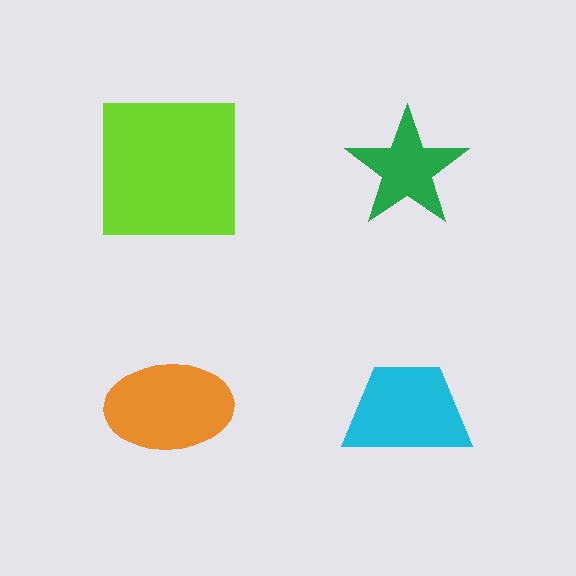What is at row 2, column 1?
An orange ellipse.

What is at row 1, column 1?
A lime square.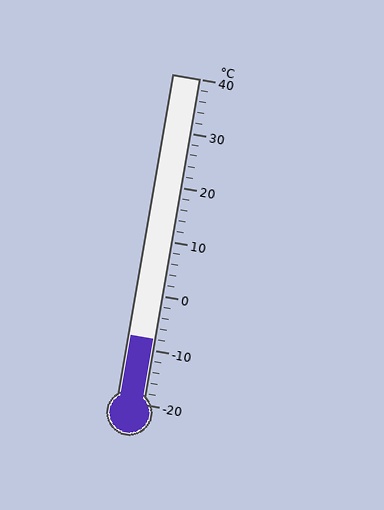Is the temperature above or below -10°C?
The temperature is above -10°C.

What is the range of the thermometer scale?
The thermometer scale ranges from -20°C to 40°C.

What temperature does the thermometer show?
The thermometer shows approximately -8°C.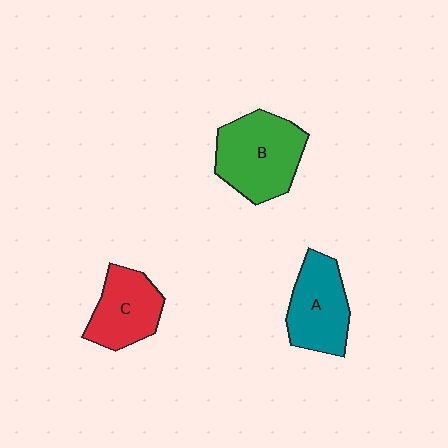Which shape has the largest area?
Shape B (green).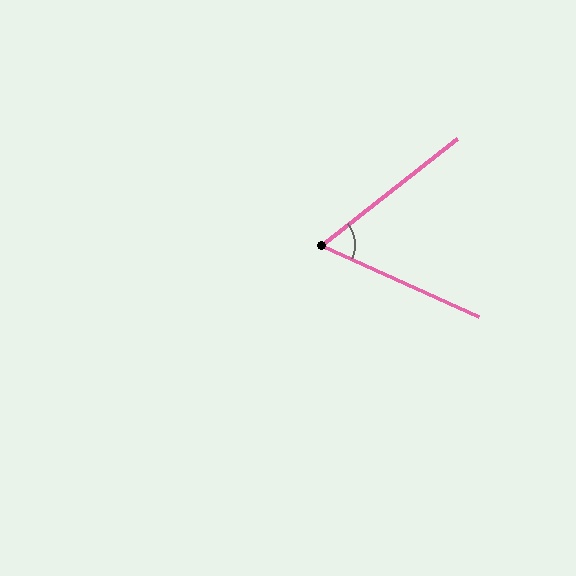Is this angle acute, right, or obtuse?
It is acute.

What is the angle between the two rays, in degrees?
Approximately 63 degrees.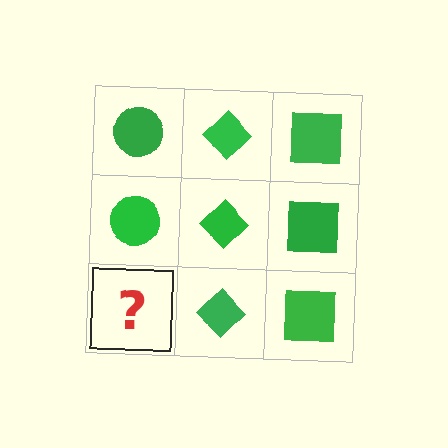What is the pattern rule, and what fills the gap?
The rule is that each column has a consistent shape. The gap should be filled with a green circle.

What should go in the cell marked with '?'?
The missing cell should contain a green circle.